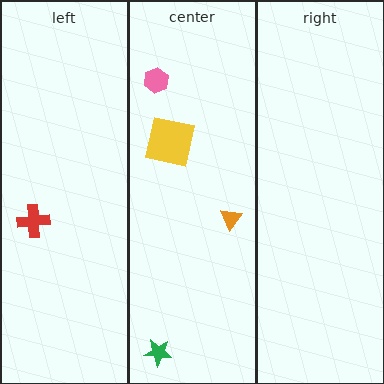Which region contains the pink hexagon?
The center region.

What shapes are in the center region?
The orange triangle, the pink hexagon, the yellow square, the green star.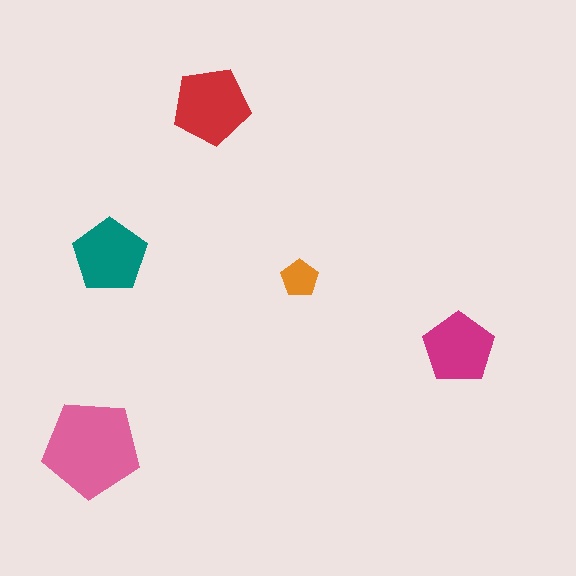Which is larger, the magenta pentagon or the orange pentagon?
The magenta one.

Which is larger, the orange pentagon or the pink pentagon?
The pink one.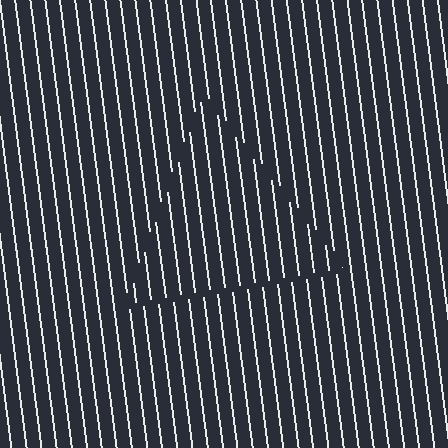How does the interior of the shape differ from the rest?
The interior of the shape contains the same grating, shifted by half a period — the contour is defined by the phase discontinuity where line-ends from the inner and outer gratings abut.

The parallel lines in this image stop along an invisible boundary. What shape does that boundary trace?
An illusory triangle. The interior of the shape contains the same grating, shifted by half a period — the contour is defined by the phase discontinuity where line-ends from the inner and outer gratings abut.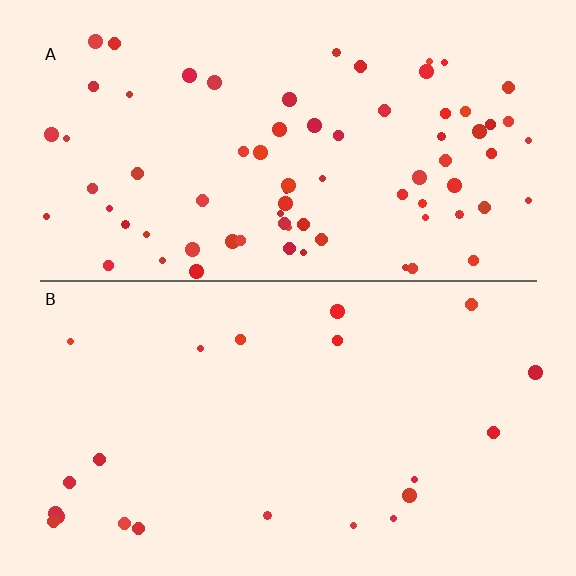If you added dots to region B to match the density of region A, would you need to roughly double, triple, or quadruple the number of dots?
Approximately triple.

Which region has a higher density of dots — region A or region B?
A (the top).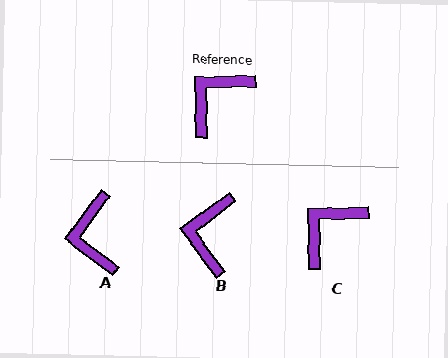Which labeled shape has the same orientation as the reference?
C.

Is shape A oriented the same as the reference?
No, it is off by about 52 degrees.